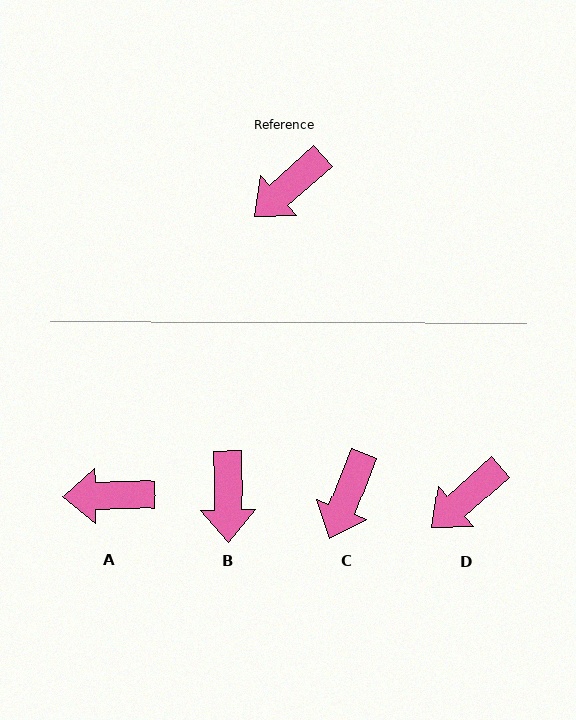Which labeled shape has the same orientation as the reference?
D.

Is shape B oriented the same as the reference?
No, it is off by about 50 degrees.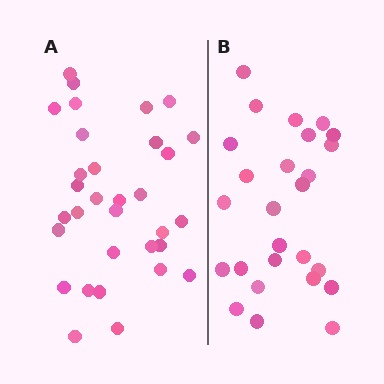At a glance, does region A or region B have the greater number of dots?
Region A (the left region) has more dots.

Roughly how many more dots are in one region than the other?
Region A has about 6 more dots than region B.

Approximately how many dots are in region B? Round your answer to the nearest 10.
About 30 dots. (The exact count is 26, which rounds to 30.)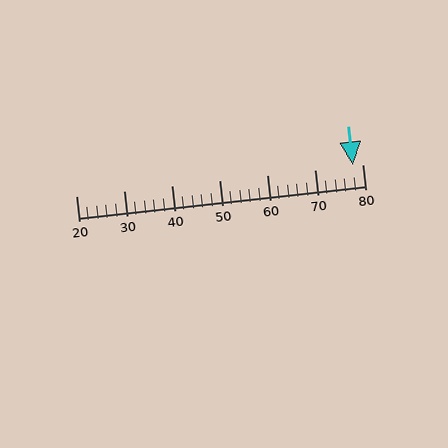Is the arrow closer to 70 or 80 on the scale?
The arrow is closer to 80.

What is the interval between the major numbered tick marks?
The major tick marks are spaced 10 units apart.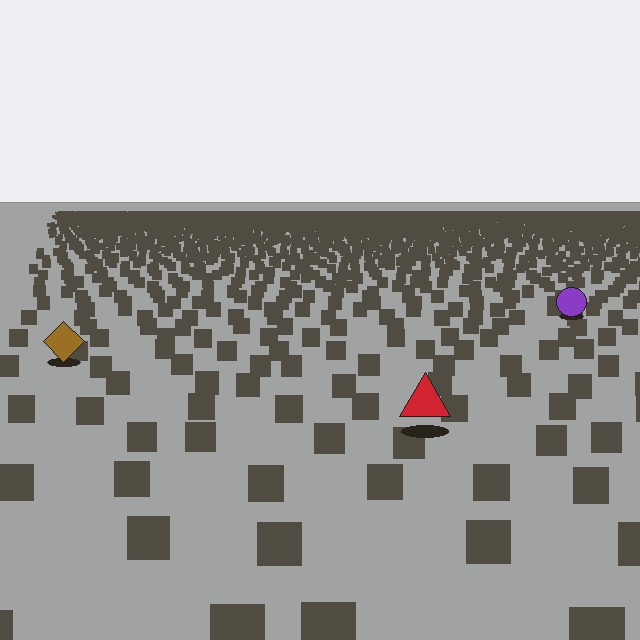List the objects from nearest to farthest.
From nearest to farthest: the red triangle, the brown diamond, the purple circle.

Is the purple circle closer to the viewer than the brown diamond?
No. The brown diamond is closer — you can tell from the texture gradient: the ground texture is coarser near it.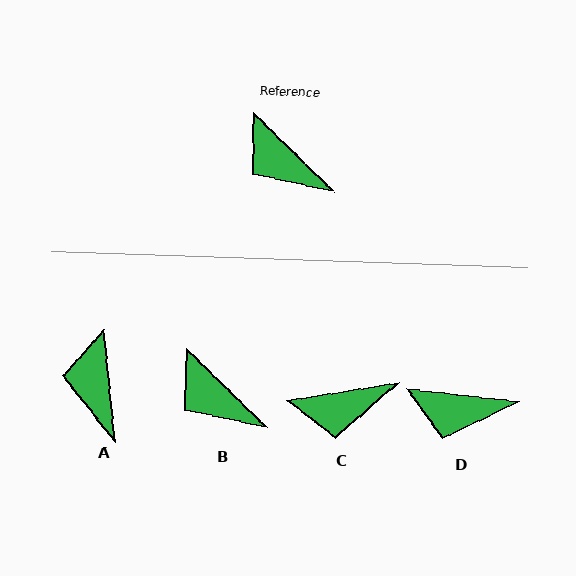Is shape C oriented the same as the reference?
No, it is off by about 53 degrees.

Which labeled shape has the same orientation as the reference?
B.